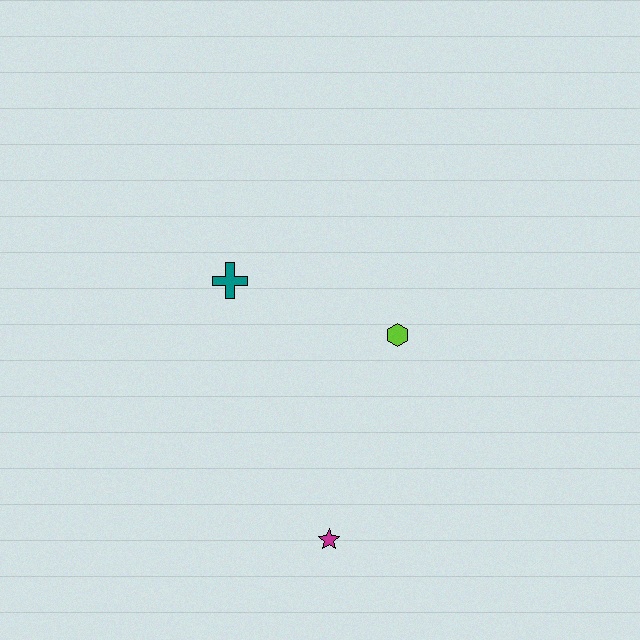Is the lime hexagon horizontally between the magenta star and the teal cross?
No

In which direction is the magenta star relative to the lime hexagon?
The magenta star is below the lime hexagon.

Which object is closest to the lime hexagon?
The teal cross is closest to the lime hexagon.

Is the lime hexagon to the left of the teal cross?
No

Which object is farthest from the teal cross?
The magenta star is farthest from the teal cross.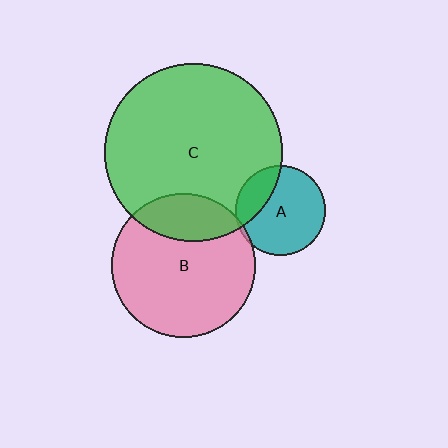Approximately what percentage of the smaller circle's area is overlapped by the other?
Approximately 25%.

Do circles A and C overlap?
Yes.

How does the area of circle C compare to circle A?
Approximately 3.9 times.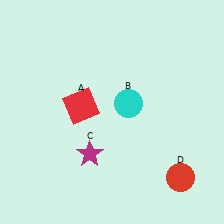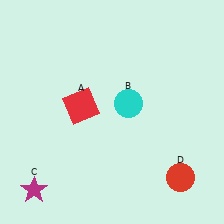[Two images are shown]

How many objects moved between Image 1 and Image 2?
1 object moved between the two images.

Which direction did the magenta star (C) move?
The magenta star (C) moved left.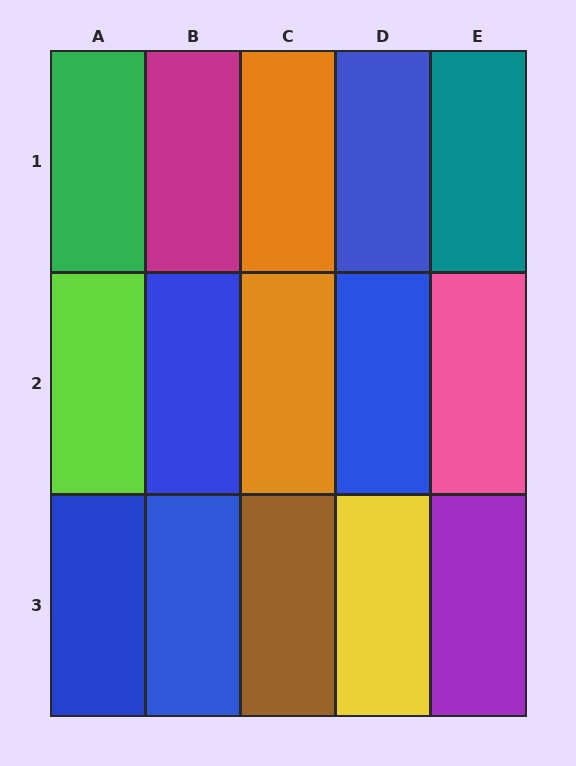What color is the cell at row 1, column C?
Orange.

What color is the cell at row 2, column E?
Pink.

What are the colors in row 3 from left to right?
Blue, blue, brown, yellow, purple.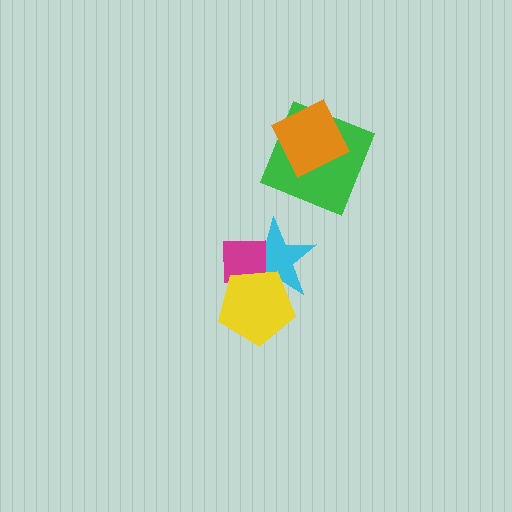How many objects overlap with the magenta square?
2 objects overlap with the magenta square.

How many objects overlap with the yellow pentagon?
2 objects overlap with the yellow pentagon.